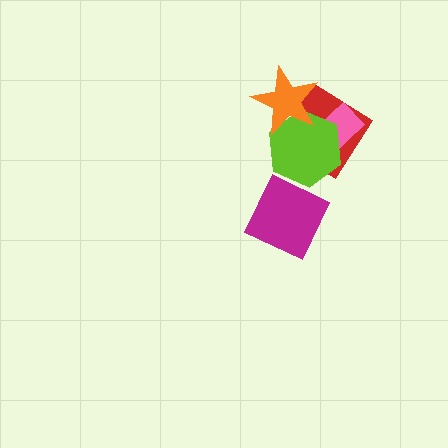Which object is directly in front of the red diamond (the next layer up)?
The pink rectangle is directly in front of the red diamond.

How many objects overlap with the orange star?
2 objects overlap with the orange star.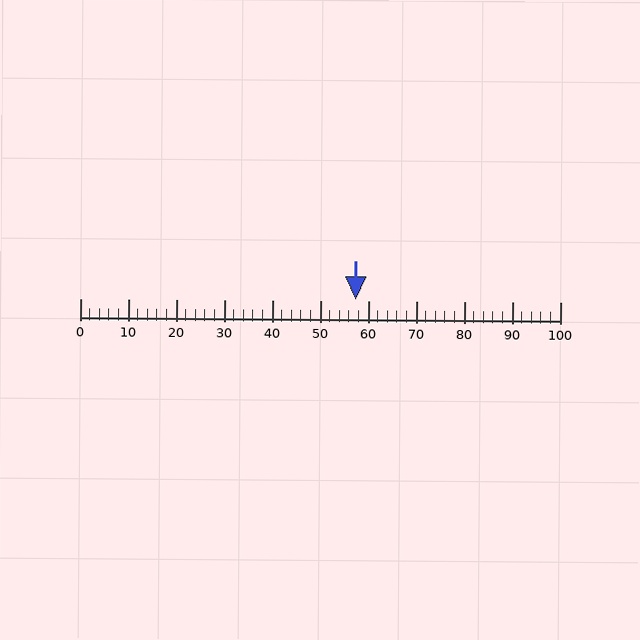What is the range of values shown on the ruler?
The ruler shows values from 0 to 100.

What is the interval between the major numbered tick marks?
The major tick marks are spaced 10 units apart.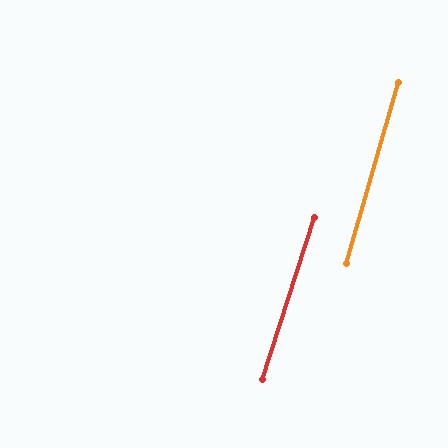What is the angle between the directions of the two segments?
Approximately 2 degrees.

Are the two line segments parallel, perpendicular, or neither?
Parallel — their directions differ by only 1.8°.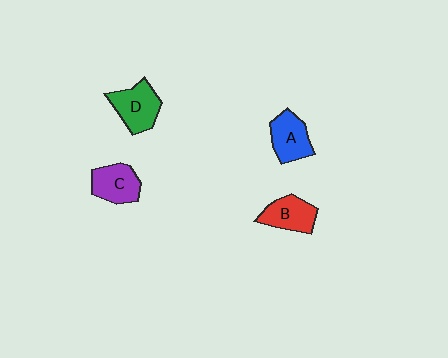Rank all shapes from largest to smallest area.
From largest to smallest: D (green), A (blue), C (purple), B (red).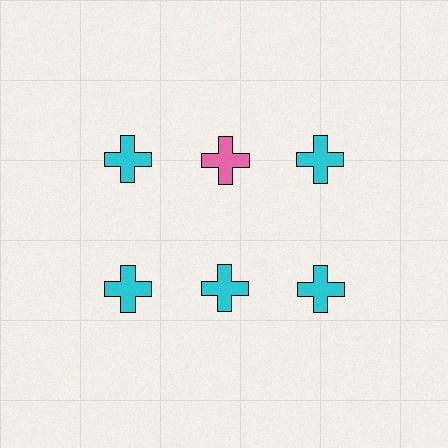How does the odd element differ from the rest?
It has a different color: pink instead of cyan.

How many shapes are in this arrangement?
There are 6 shapes arranged in a grid pattern.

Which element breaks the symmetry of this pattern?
The pink cross in the top row, second from left column breaks the symmetry. All other shapes are cyan crosses.